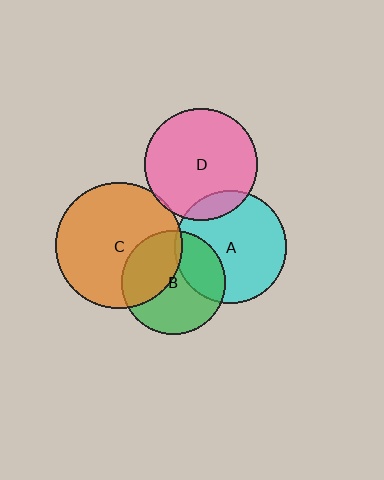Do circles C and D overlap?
Yes.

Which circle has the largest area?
Circle C (orange).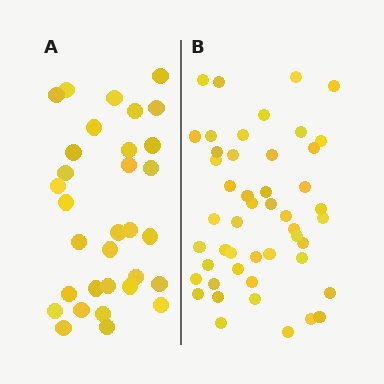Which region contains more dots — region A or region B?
Region B (the right region) has more dots.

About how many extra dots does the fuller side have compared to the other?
Region B has approximately 15 more dots than region A.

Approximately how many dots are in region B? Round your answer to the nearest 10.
About 50 dots. (The exact count is 48, which rounds to 50.)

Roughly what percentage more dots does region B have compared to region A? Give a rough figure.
About 50% more.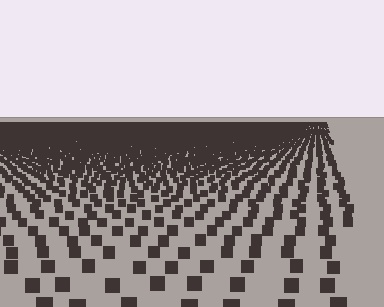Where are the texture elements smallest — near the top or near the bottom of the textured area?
Near the top.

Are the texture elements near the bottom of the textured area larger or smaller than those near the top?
Larger. Near the bottom, elements are closer to the viewer and appear at a bigger on-screen size.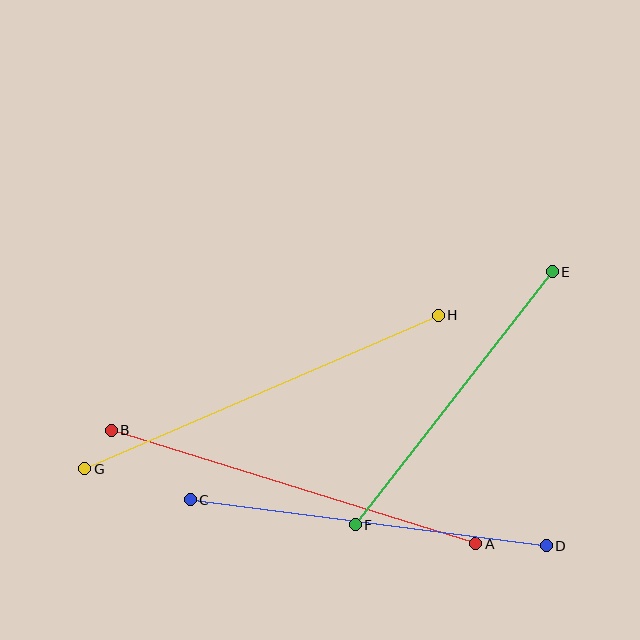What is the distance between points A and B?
The distance is approximately 382 pixels.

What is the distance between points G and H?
The distance is approximately 386 pixels.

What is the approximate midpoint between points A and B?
The midpoint is at approximately (294, 487) pixels.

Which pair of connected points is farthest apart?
Points G and H are farthest apart.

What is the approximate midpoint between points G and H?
The midpoint is at approximately (262, 392) pixels.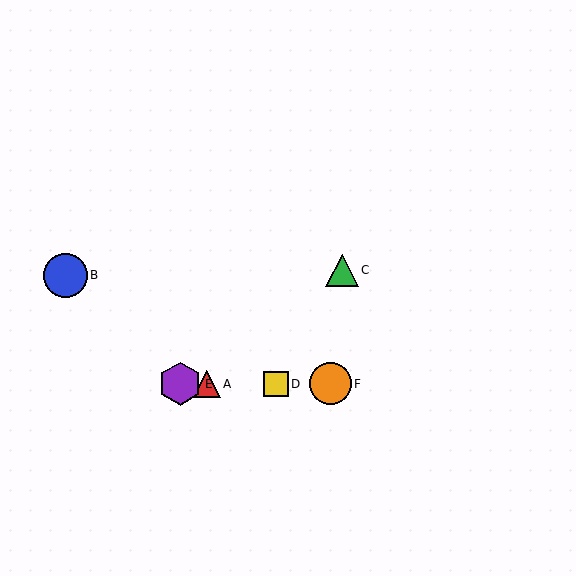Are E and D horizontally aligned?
Yes, both are at y≈384.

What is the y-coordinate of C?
Object C is at y≈270.